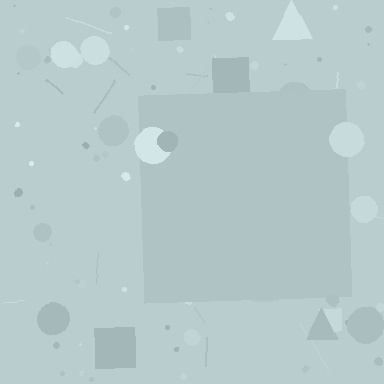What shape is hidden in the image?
A square is hidden in the image.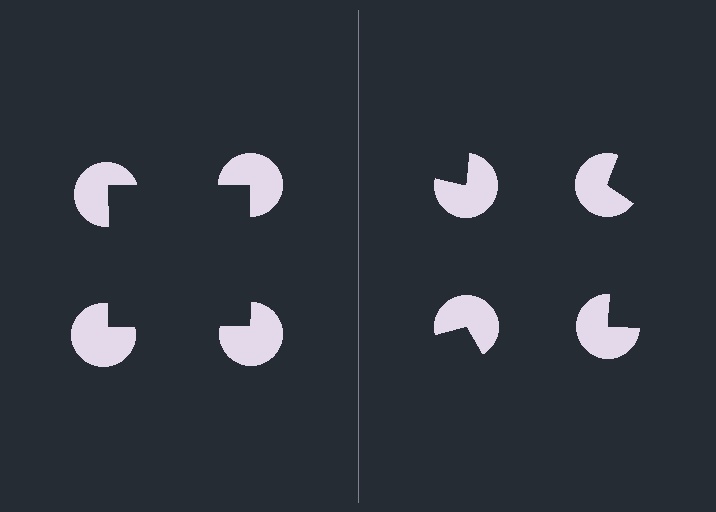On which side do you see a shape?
An illusory square appears on the left side. On the right side the wedge cuts are rotated, so no coherent shape forms.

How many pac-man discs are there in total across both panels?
8 — 4 on each side.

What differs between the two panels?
The pac-man discs are positioned identically on both sides; only the wedge orientations differ. On the left they align to a square; on the right they are misaligned.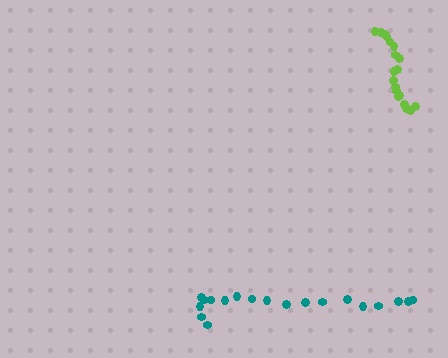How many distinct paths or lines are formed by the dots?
There are 2 distinct paths.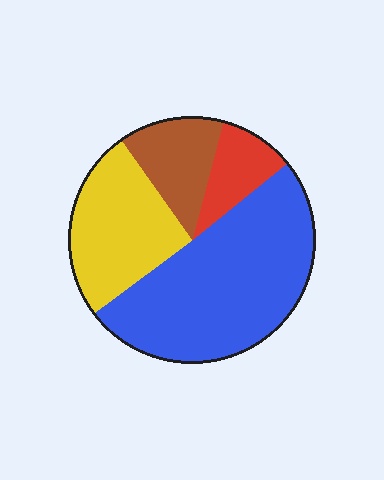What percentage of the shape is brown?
Brown takes up about one eighth (1/8) of the shape.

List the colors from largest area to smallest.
From largest to smallest: blue, yellow, brown, red.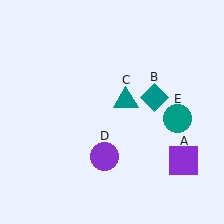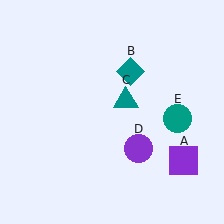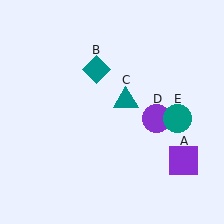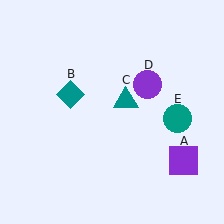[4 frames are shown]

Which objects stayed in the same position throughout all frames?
Purple square (object A) and teal triangle (object C) and teal circle (object E) remained stationary.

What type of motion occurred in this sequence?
The teal diamond (object B), purple circle (object D) rotated counterclockwise around the center of the scene.